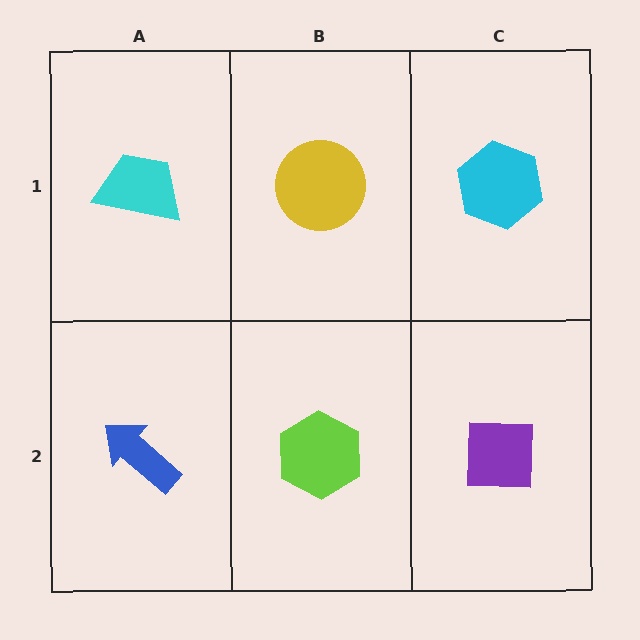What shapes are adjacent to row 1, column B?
A lime hexagon (row 2, column B), a cyan trapezoid (row 1, column A), a cyan hexagon (row 1, column C).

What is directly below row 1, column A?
A blue arrow.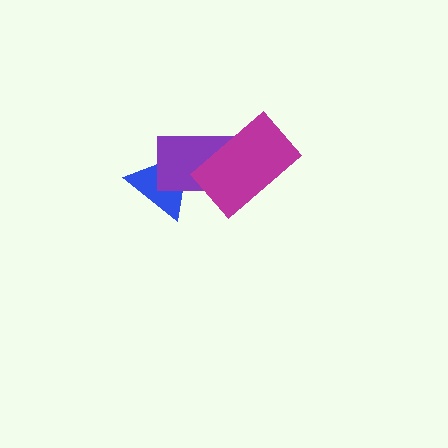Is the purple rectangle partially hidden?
Yes, it is partially covered by another shape.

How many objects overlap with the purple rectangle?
2 objects overlap with the purple rectangle.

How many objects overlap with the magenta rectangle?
1 object overlaps with the magenta rectangle.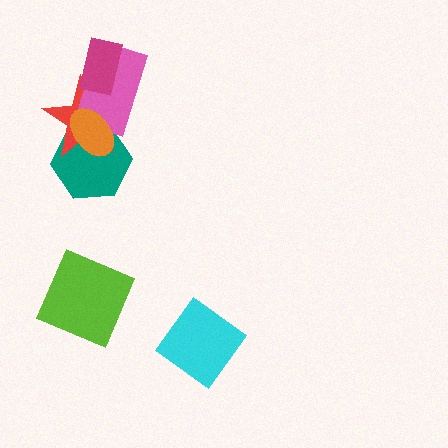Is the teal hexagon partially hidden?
Yes, it is partially covered by another shape.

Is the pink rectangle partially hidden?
Yes, it is partially covered by another shape.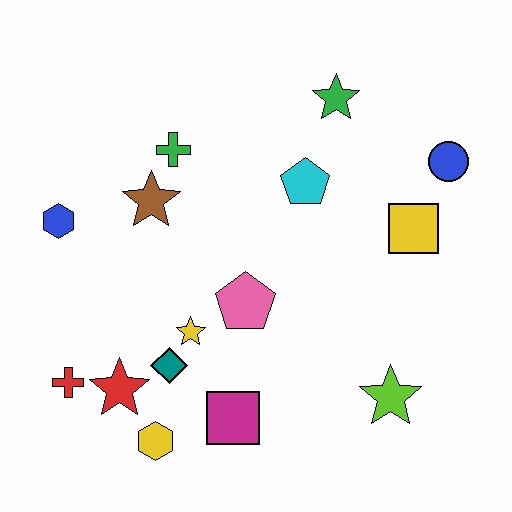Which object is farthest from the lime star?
The blue hexagon is farthest from the lime star.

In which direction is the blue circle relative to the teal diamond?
The blue circle is to the right of the teal diamond.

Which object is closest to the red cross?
The red star is closest to the red cross.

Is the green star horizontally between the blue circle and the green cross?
Yes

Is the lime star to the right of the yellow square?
No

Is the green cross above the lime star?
Yes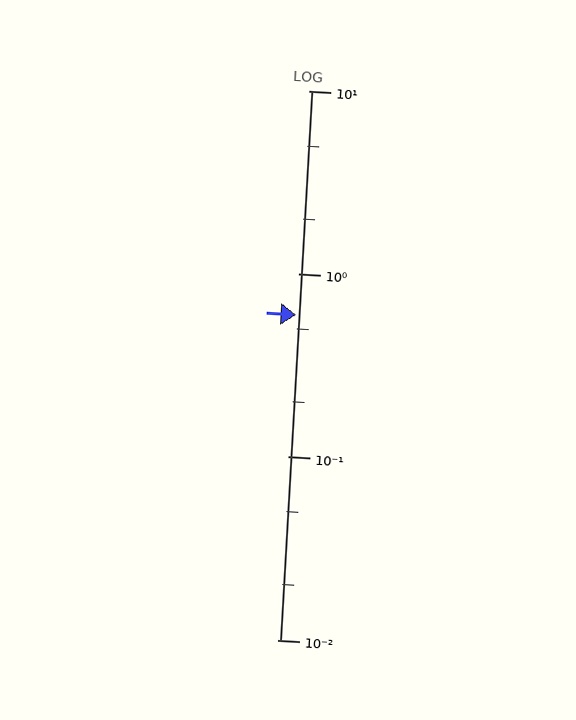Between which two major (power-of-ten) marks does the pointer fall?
The pointer is between 0.1 and 1.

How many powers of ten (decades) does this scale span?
The scale spans 3 decades, from 0.01 to 10.